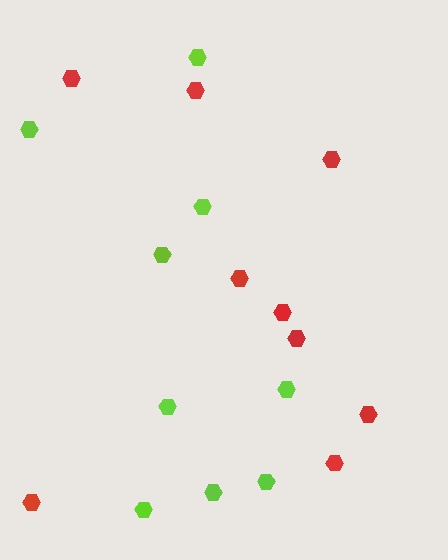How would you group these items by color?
There are 2 groups: one group of lime hexagons (9) and one group of red hexagons (9).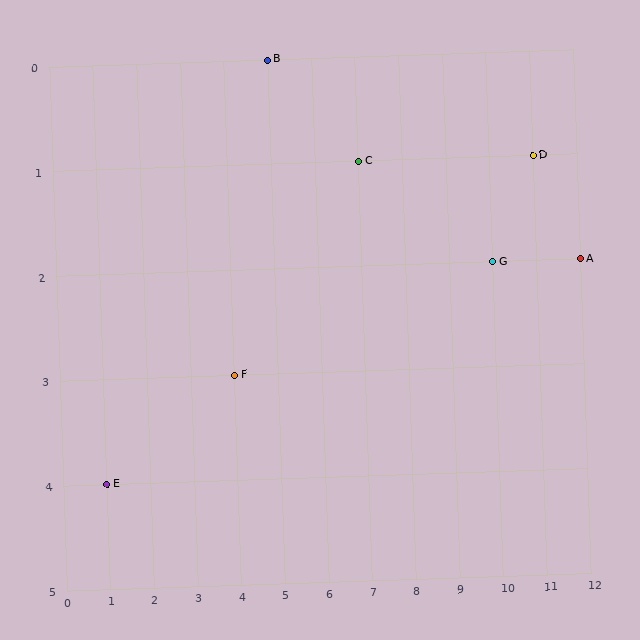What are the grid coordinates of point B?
Point B is at grid coordinates (5, 0).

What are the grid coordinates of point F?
Point F is at grid coordinates (4, 3).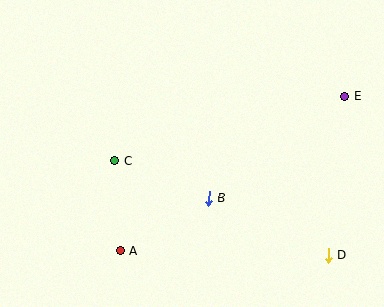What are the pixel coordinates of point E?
Point E is at (344, 96).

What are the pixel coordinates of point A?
Point A is at (120, 251).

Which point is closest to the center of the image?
Point B at (209, 199) is closest to the center.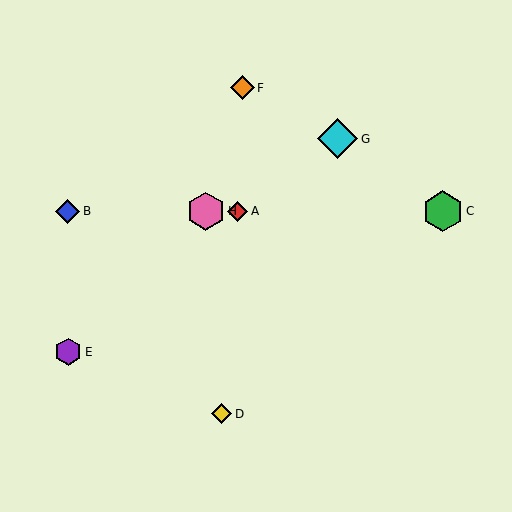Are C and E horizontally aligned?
No, C is at y≈211 and E is at y≈352.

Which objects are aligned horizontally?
Objects A, B, C, H are aligned horizontally.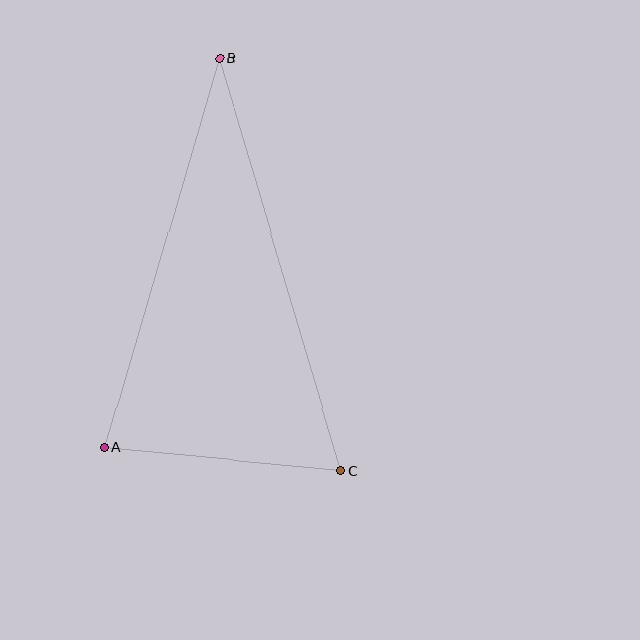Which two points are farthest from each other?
Points B and C are farthest from each other.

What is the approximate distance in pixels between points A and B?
The distance between A and B is approximately 405 pixels.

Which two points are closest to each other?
Points A and C are closest to each other.